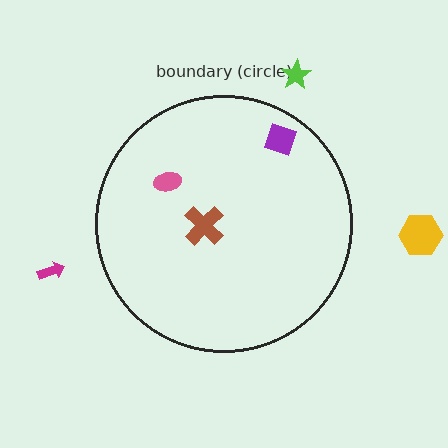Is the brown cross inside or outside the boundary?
Inside.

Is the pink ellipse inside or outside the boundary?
Inside.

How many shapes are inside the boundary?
3 inside, 3 outside.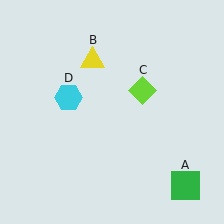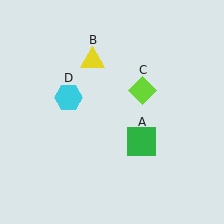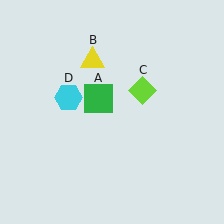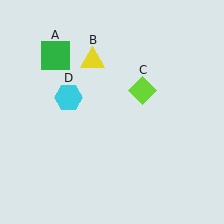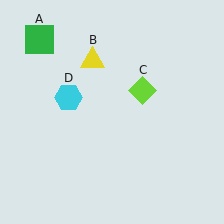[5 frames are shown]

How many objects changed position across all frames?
1 object changed position: green square (object A).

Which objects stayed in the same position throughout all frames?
Yellow triangle (object B) and lime diamond (object C) and cyan hexagon (object D) remained stationary.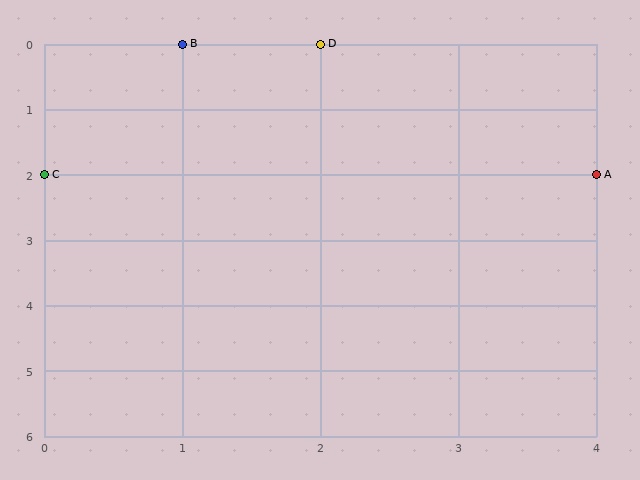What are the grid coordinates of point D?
Point D is at grid coordinates (2, 0).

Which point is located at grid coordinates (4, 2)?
Point A is at (4, 2).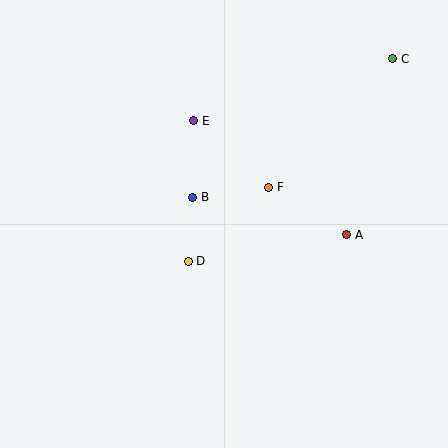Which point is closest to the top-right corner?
Point C is closest to the top-right corner.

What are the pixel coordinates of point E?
Point E is at (194, 121).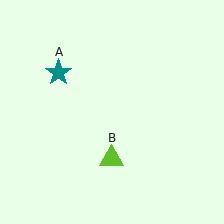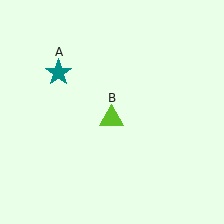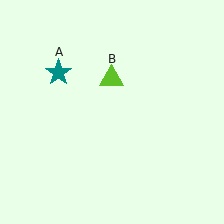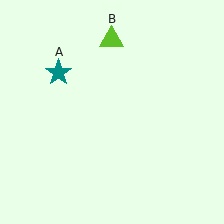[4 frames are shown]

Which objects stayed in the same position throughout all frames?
Teal star (object A) remained stationary.